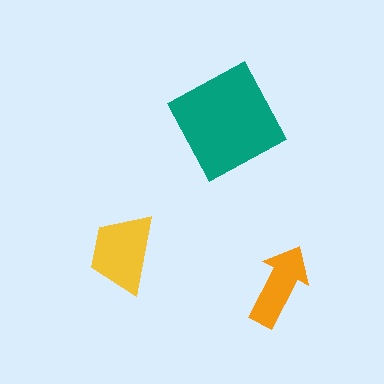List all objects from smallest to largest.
The orange arrow, the yellow trapezoid, the teal square.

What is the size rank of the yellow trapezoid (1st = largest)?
2nd.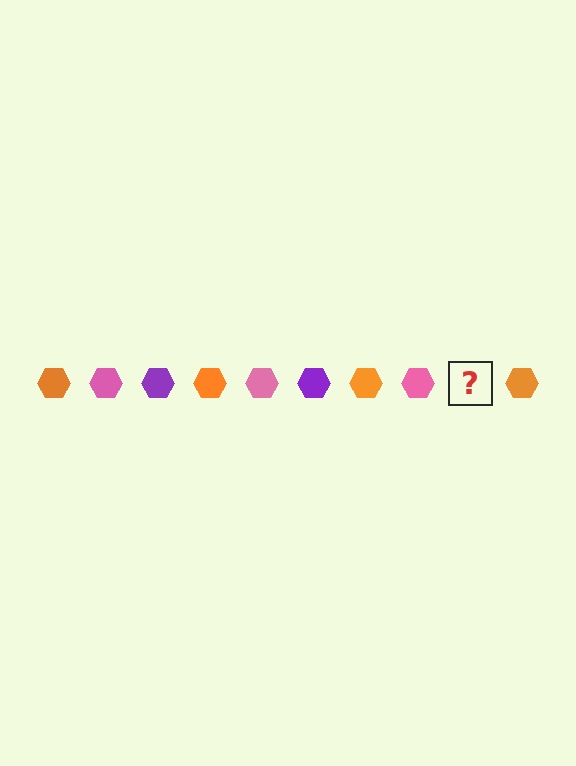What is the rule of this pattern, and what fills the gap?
The rule is that the pattern cycles through orange, pink, purple hexagons. The gap should be filled with a purple hexagon.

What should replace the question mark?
The question mark should be replaced with a purple hexagon.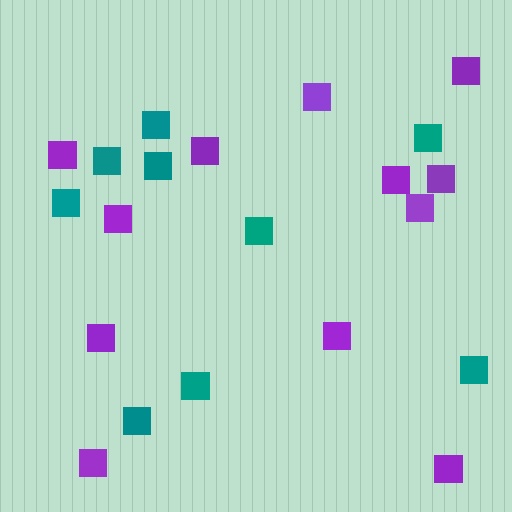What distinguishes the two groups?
There are 2 groups: one group of purple squares (12) and one group of teal squares (9).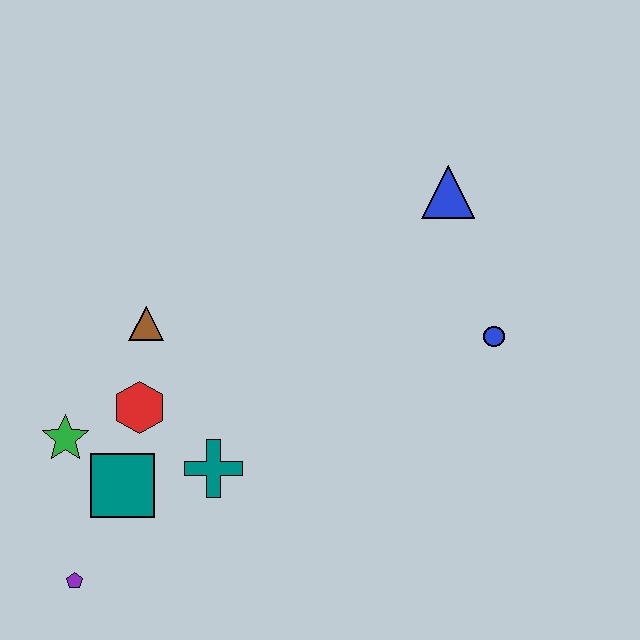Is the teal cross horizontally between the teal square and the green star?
No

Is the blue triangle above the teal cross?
Yes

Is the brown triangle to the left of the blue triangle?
Yes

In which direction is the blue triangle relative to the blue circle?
The blue triangle is above the blue circle.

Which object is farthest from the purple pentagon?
The blue triangle is farthest from the purple pentagon.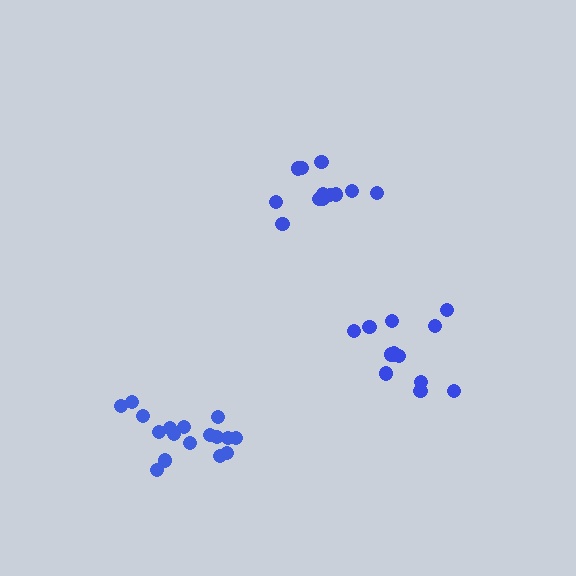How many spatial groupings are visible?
There are 3 spatial groupings.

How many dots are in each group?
Group 1: 12 dots, Group 2: 13 dots, Group 3: 18 dots (43 total).